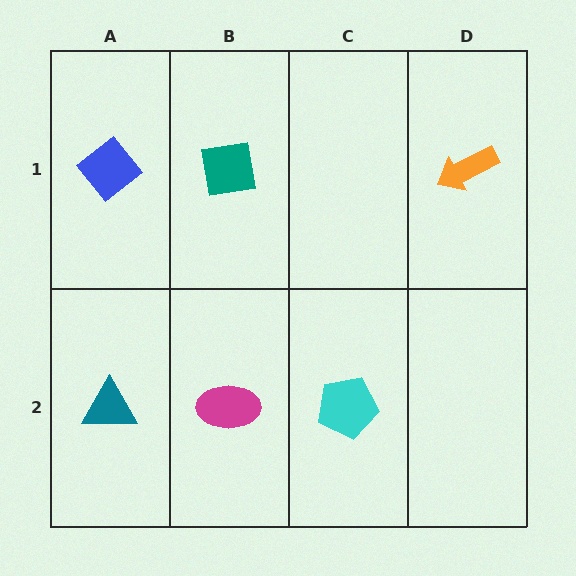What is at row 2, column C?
A cyan pentagon.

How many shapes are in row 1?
3 shapes.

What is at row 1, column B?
A teal square.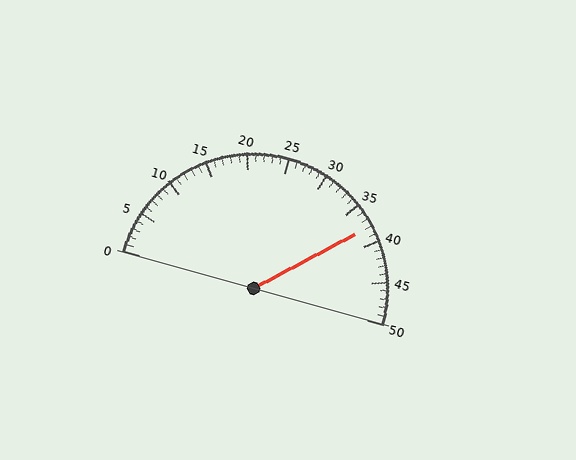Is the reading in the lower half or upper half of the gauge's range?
The reading is in the upper half of the range (0 to 50).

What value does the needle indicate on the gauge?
The needle indicates approximately 38.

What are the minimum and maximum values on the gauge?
The gauge ranges from 0 to 50.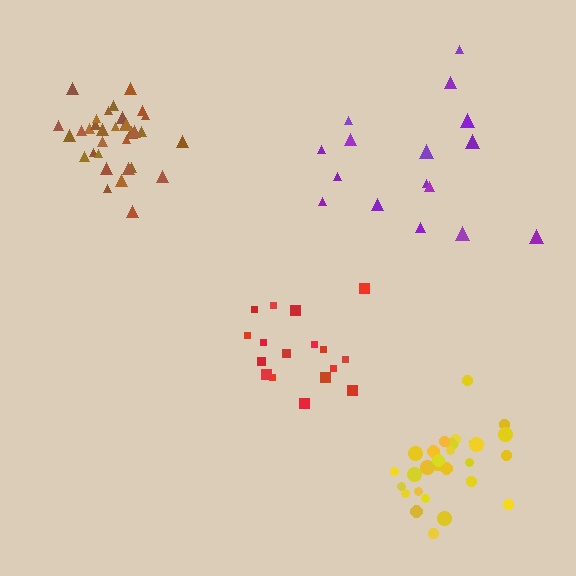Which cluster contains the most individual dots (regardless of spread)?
Brown (33).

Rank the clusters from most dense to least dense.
brown, yellow, red, purple.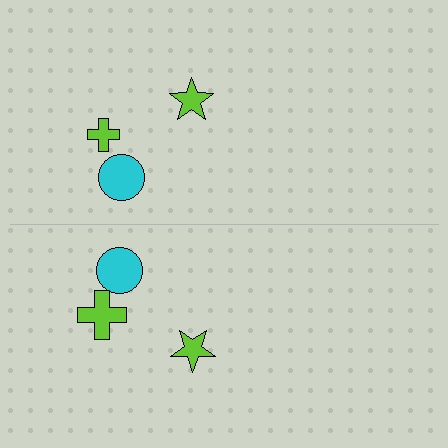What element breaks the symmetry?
The lime cross on the bottom side has a different size than its mirror counterpart.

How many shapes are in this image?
There are 6 shapes in this image.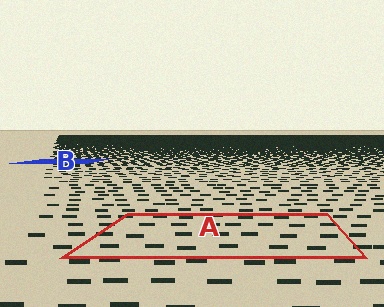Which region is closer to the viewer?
Region A is closer. The texture elements there are larger and more spread out.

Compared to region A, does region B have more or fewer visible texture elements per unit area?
Region B has more texture elements per unit area — they are packed more densely because it is farther away.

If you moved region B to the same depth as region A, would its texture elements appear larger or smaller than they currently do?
They would appear larger. At a closer depth, the same texture elements are projected at a bigger on-screen size.